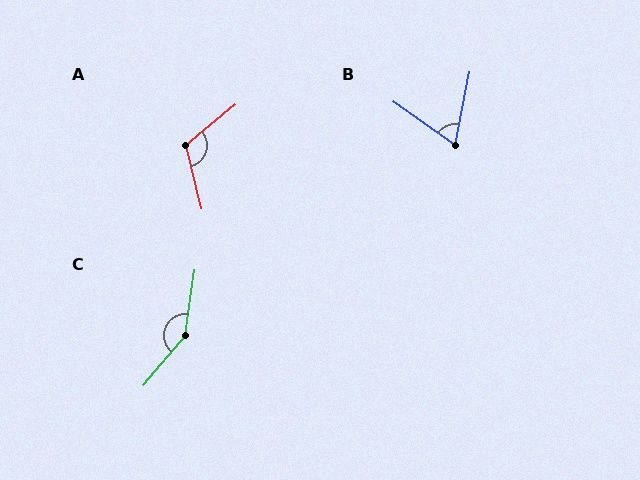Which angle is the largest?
C, at approximately 148 degrees.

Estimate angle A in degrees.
Approximately 116 degrees.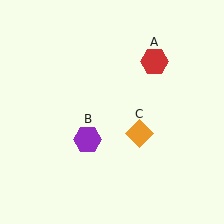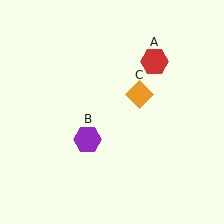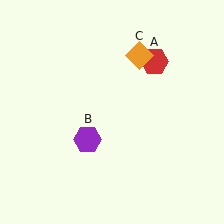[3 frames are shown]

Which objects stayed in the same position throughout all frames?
Red hexagon (object A) and purple hexagon (object B) remained stationary.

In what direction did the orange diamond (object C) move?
The orange diamond (object C) moved up.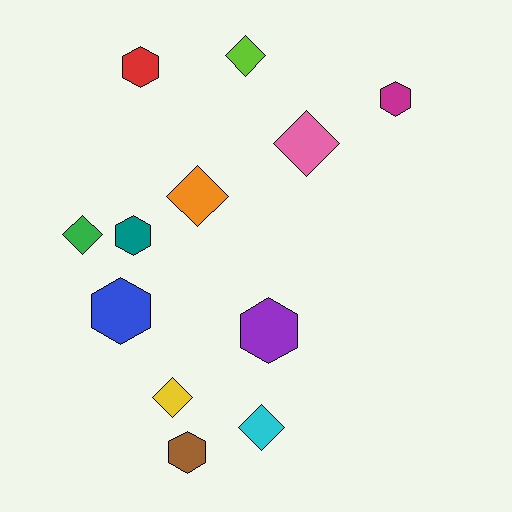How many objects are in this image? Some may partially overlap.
There are 12 objects.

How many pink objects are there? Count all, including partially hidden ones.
There is 1 pink object.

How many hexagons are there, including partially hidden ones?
There are 6 hexagons.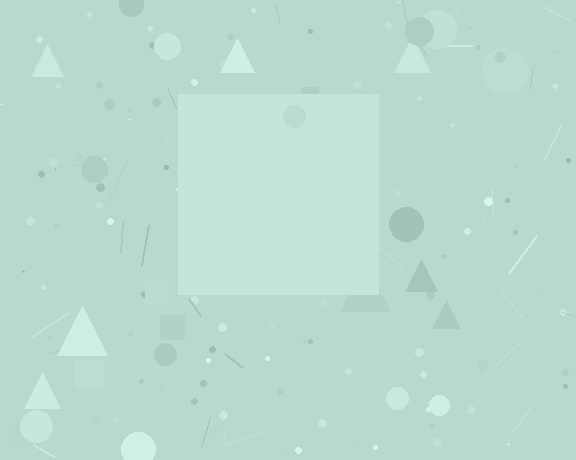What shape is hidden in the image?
A square is hidden in the image.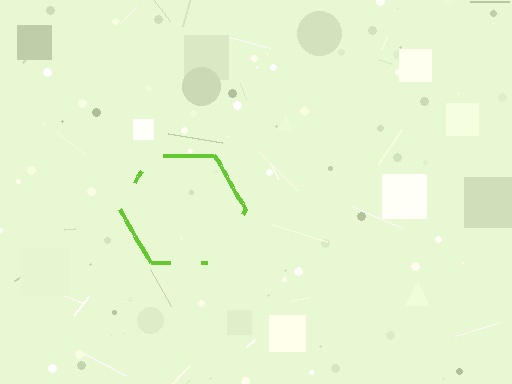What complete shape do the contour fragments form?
The contour fragments form a hexagon.